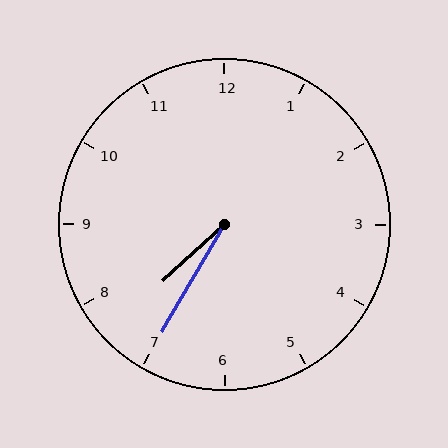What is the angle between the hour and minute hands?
Approximately 18 degrees.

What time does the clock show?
7:35.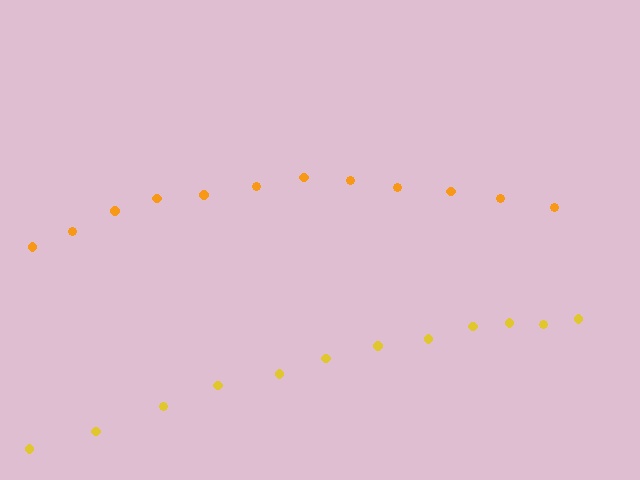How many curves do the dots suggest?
There are 2 distinct paths.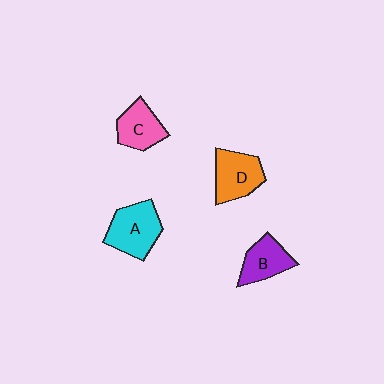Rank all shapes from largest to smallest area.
From largest to smallest: A (cyan), D (orange), C (pink), B (purple).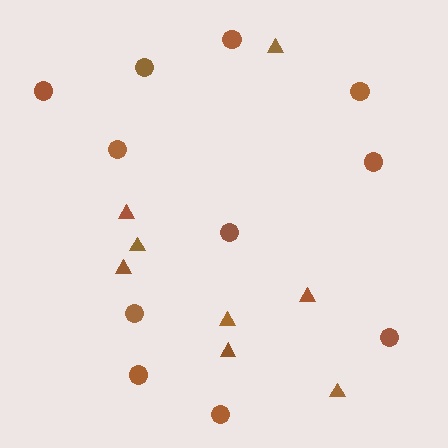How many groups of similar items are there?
There are 2 groups: one group of triangles (8) and one group of circles (11).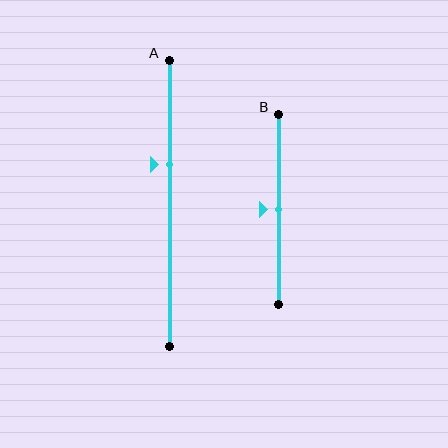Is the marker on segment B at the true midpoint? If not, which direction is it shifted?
Yes, the marker on segment B is at the true midpoint.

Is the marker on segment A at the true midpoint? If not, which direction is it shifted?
No, the marker on segment A is shifted upward by about 14% of the segment length.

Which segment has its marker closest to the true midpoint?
Segment B has its marker closest to the true midpoint.